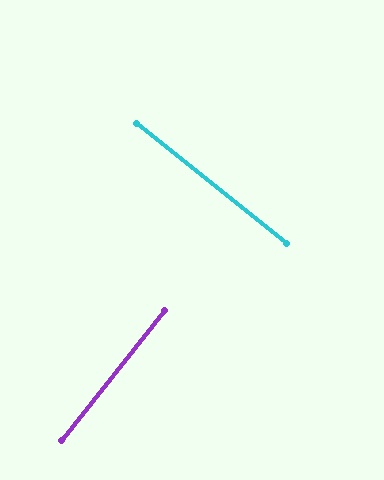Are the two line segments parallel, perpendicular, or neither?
Perpendicular — they meet at approximately 90°.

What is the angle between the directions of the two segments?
Approximately 90 degrees.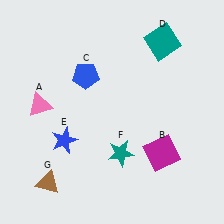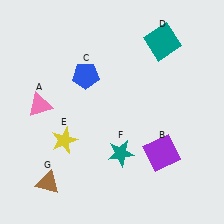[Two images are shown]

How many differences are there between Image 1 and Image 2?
There are 2 differences between the two images.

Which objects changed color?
B changed from magenta to purple. E changed from blue to yellow.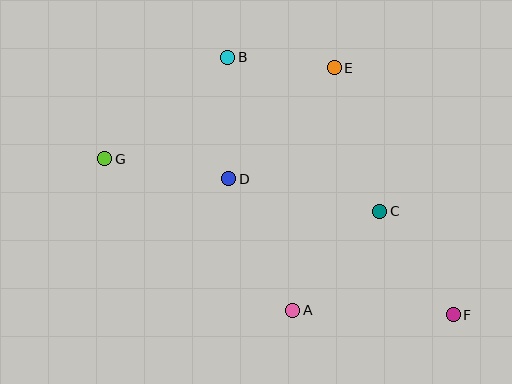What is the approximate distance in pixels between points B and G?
The distance between B and G is approximately 159 pixels.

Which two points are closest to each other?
Points B and E are closest to each other.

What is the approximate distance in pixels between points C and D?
The distance between C and D is approximately 154 pixels.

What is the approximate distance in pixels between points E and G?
The distance between E and G is approximately 247 pixels.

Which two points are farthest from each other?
Points F and G are farthest from each other.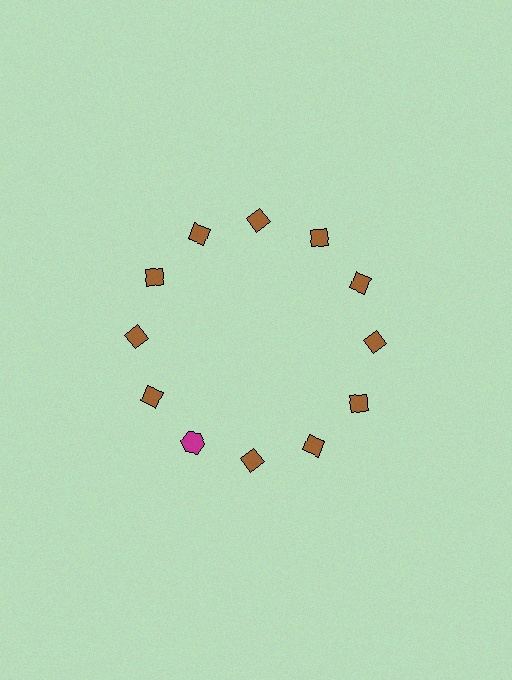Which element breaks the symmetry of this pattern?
The magenta hexagon at roughly the 7 o'clock position breaks the symmetry. All other shapes are brown diamonds.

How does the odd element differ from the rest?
It differs in both color (magenta instead of brown) and shape (hexagon instead of diamond).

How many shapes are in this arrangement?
There are 12 shapes arranged in a ring pattern.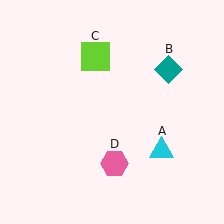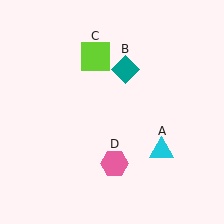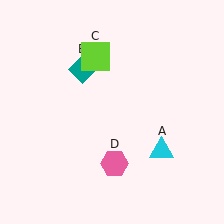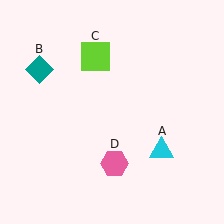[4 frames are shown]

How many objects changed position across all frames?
1 object changed position: teal diamond (object B).